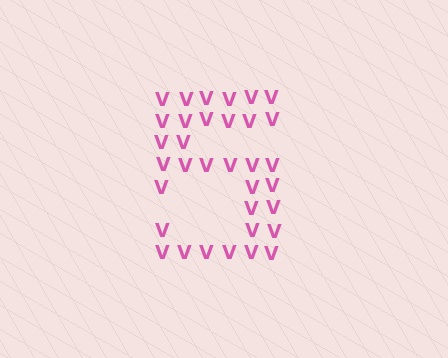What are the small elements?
The small elements are letter V's.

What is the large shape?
The large shape is the digit 5.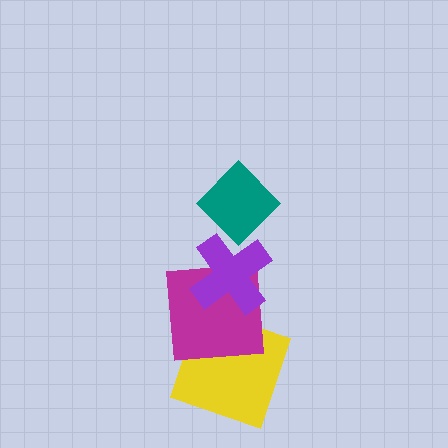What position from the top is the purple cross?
The purple cross is 2nd from the top.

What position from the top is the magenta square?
The magenta square is 3rd from the top.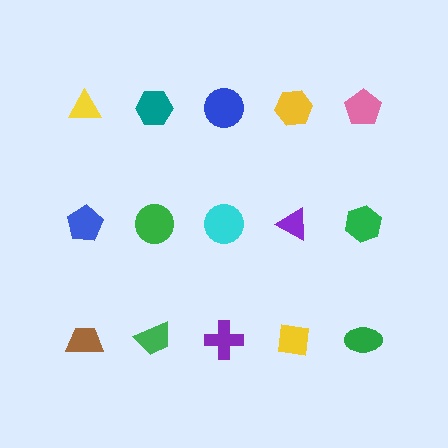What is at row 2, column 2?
A green circle.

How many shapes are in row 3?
5 shapes.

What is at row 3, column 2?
A green trapezoid.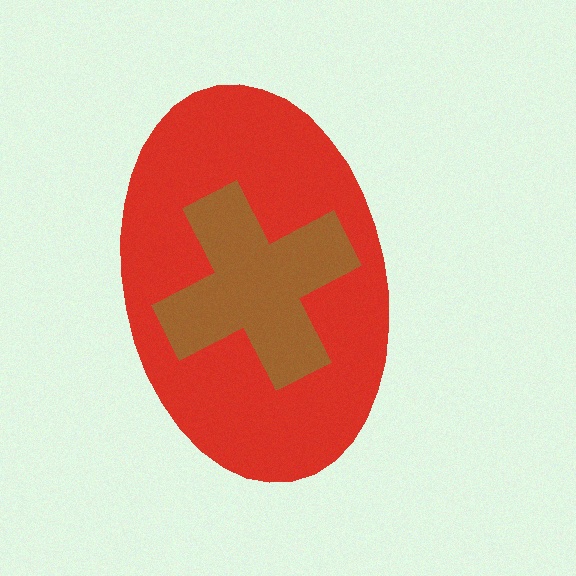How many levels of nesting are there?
2.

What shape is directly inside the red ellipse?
The brown cross.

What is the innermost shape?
The brown cross.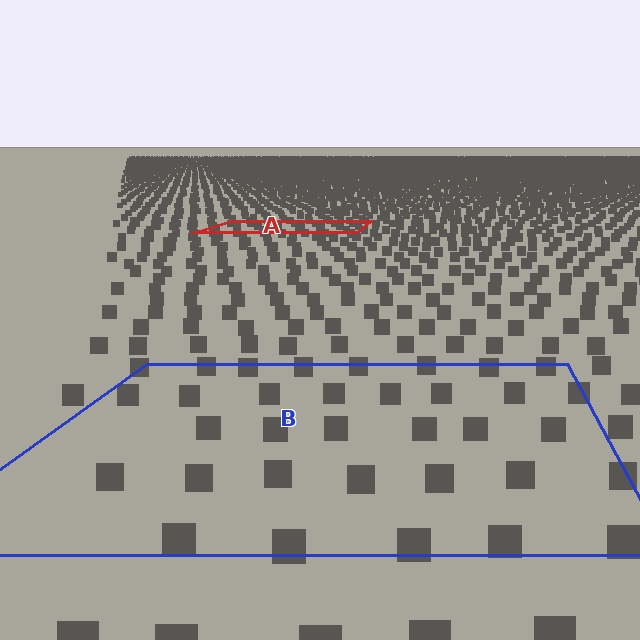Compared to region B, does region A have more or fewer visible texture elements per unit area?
Region A has more texture elements per unit area — they are packed more densely because it is farther away.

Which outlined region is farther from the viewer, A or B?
Region A is farther from the viewer — the texture elements inside it appear smaller and more densely packed.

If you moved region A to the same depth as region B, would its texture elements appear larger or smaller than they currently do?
They would appear larger. At a closer depth, the same texture elements are projected at a bigger on-screen size.